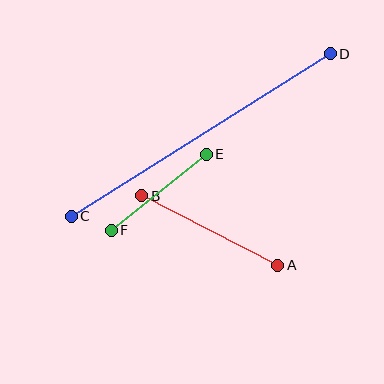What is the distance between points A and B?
The distance is approximately 153 pixels.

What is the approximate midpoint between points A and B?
The midpoint is at approximately (210, 231) pixels.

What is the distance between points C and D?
The distance is approximately 305 pixels.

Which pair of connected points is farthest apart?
Points C and D are farthest apart.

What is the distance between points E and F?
The distance is approximately 122 pixels.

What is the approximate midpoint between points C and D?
The midpoint is at approximately (201, 135) pixels.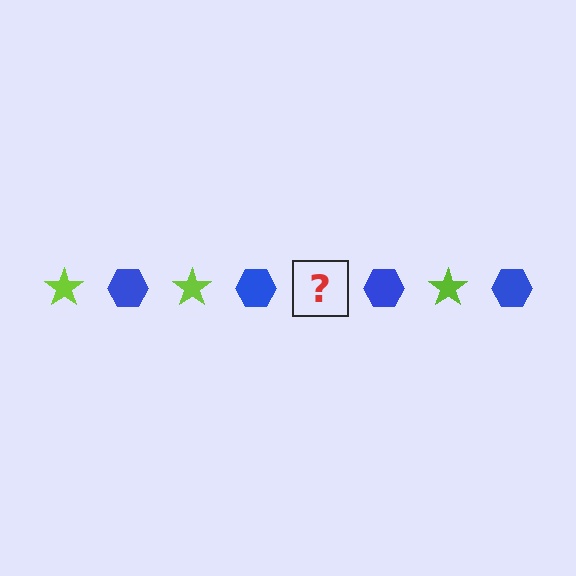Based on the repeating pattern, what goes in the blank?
The blank should be a lime star.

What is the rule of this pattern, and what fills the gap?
The rule is that the pattern alternates between lime star and blue hexagon. The gap should be filled with a lime star.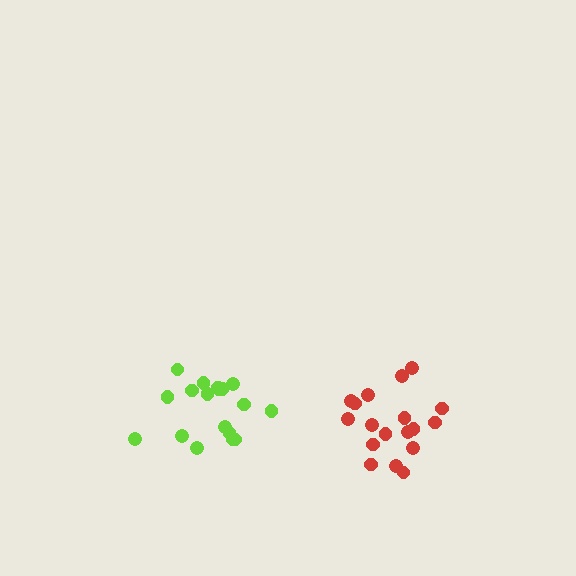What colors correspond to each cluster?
The clusters are colored: lime, red.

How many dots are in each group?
Group 1: 18 dots, Group 2: 19 dots (37 total).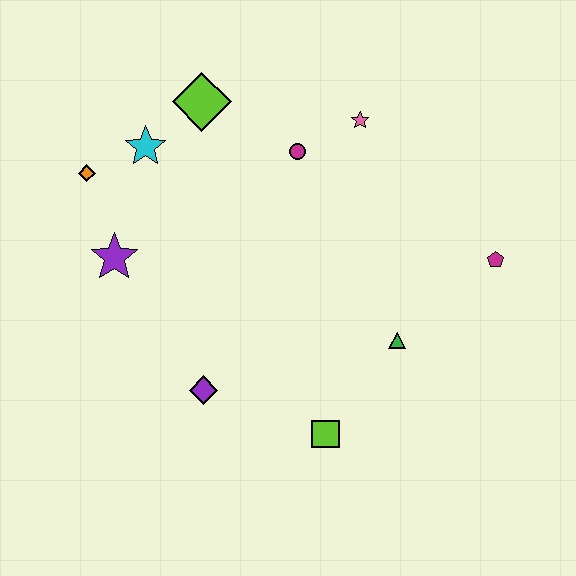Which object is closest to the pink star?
The magenta circle is closest to the pink star.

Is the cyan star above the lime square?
Yes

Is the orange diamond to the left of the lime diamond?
Yes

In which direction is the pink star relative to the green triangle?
The pink star is above the green triangle.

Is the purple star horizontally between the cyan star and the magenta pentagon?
No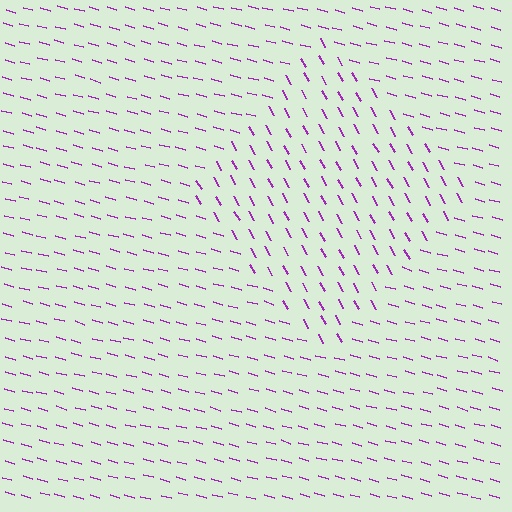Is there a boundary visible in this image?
Yes, there is a texture boundary formed by a change in line orientation.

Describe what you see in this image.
The image is filled with small purple line segments. A diamond region in the image has lines oriented differently from the surrounding lines, creating a visible texture boundary.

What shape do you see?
I see a diamond.